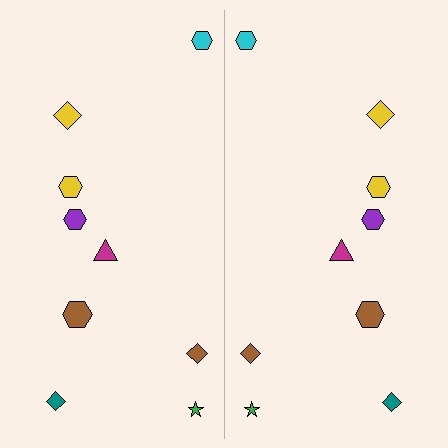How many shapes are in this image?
There are 18 shapes in this image.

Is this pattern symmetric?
Yes, this pattern has bilateral (reflection) symmetry.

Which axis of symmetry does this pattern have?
The pattern has a vertical axis of symmetry running through the center of the image.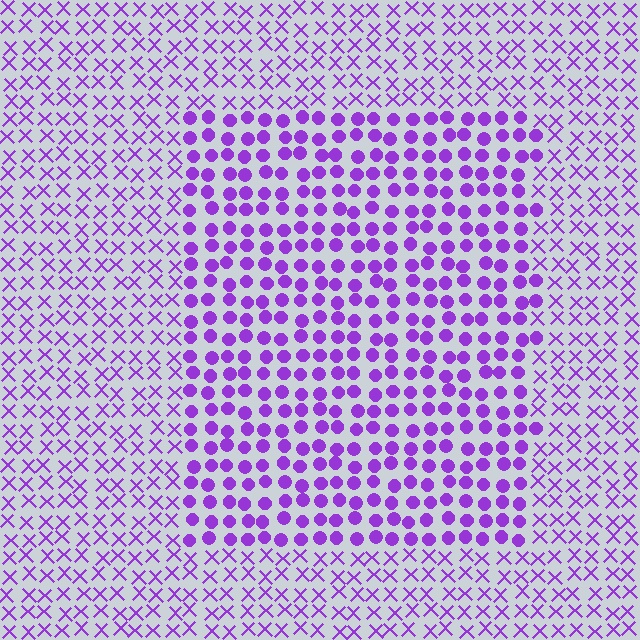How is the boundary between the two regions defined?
The boundary is defined by a change in element shape: circles inside vs. X marks outside. All elements share the same color and spacing.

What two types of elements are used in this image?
The image uses circles inside the rectangle region and X marks outside it.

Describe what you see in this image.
The image is filled with small purple elements arranged in a uniform grid. A rectangle-shaped region contains circles, while the surrounding area contains X marks. The boundary is defined purely by the change in element shape.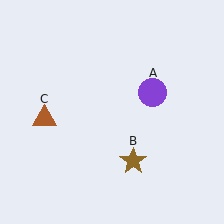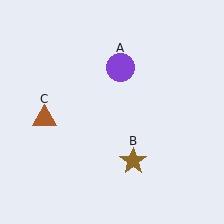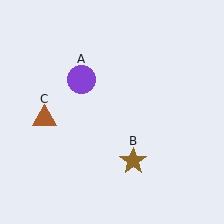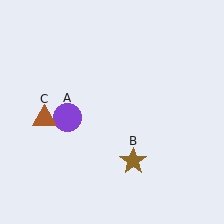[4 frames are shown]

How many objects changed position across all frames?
1 object changed position: purple circle (object A).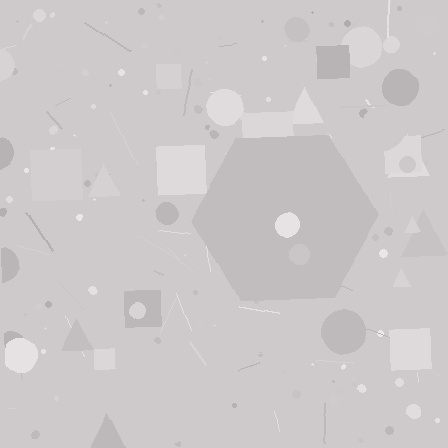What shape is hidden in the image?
A hexagon is hidden in the image.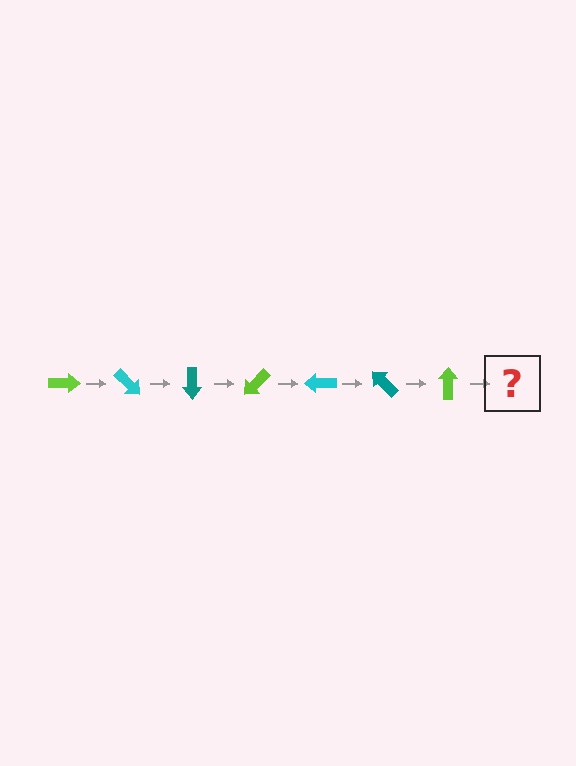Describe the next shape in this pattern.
It should be a cyan arrow, rotated 315 degrees from the start.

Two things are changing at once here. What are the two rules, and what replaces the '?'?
The two rules are that it rotates 45 degrees each step and the color cycles through lime, cyan, and teal. The '?' should be a cyan arrow, rotated 315 degrees from the start.